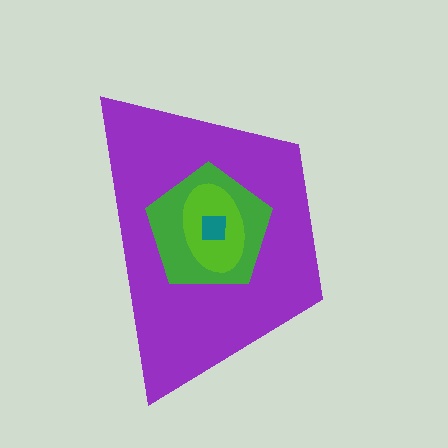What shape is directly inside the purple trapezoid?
The green pentagon.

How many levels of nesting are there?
4.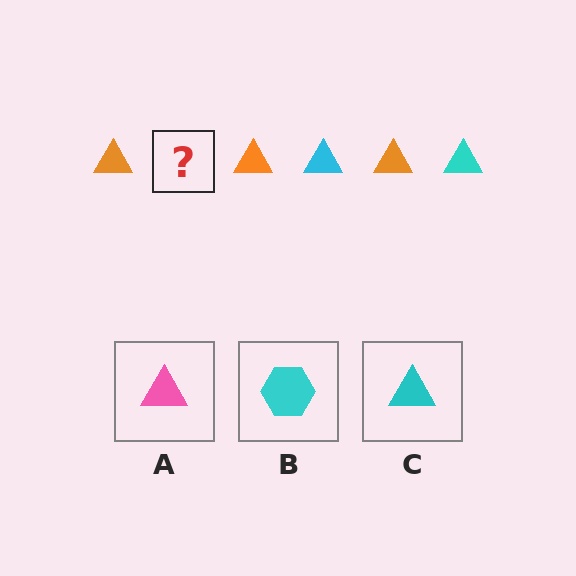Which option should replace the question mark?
Option C.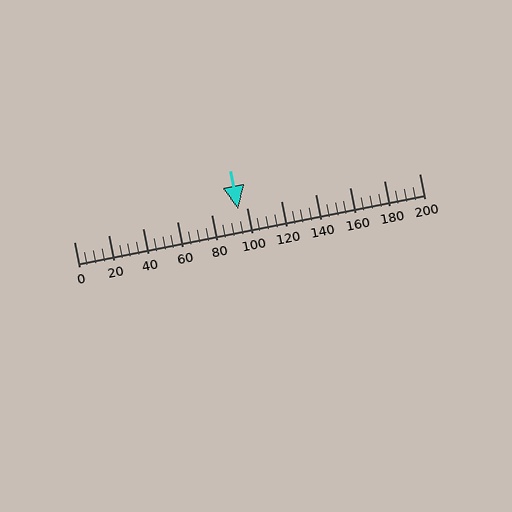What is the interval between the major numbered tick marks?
The major tick marks are spaced 20 units apart.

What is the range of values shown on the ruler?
The ruler shows values from 0 to 200.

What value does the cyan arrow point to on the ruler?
The cyan arrow points to approximately 95.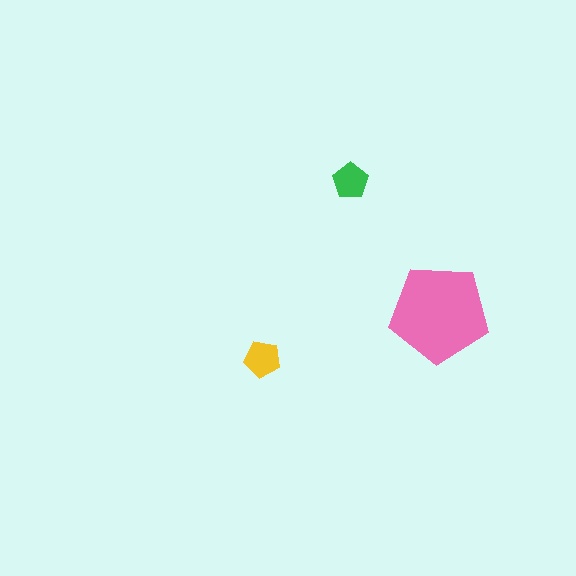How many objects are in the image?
There are 3 objects in the image.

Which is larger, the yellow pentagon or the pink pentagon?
The pink one.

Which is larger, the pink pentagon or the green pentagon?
The pink one.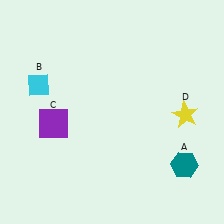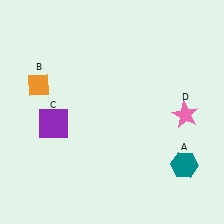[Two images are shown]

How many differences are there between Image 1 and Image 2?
There are 2 differences between the two images.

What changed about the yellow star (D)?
In Image 1, D is yellow. In Image 2, it changed to pink.